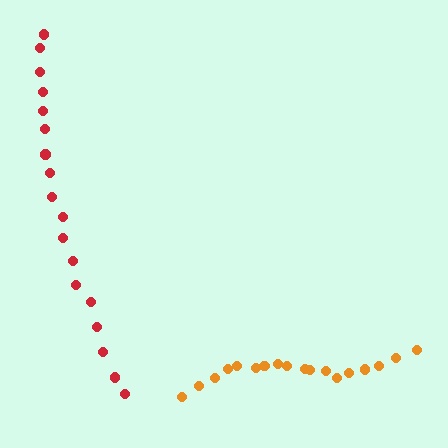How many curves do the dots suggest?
There are 2 distinct paths.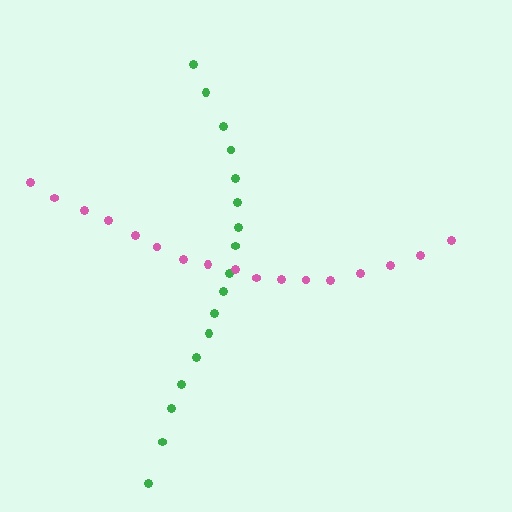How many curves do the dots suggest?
There are 2 distinct paths.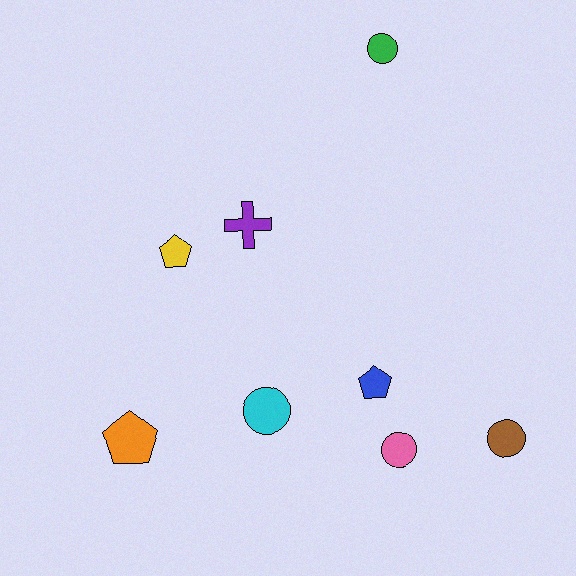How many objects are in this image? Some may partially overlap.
There are 8 objects.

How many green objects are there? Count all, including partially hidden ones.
There is 1 green object.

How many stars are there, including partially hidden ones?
There are no stars.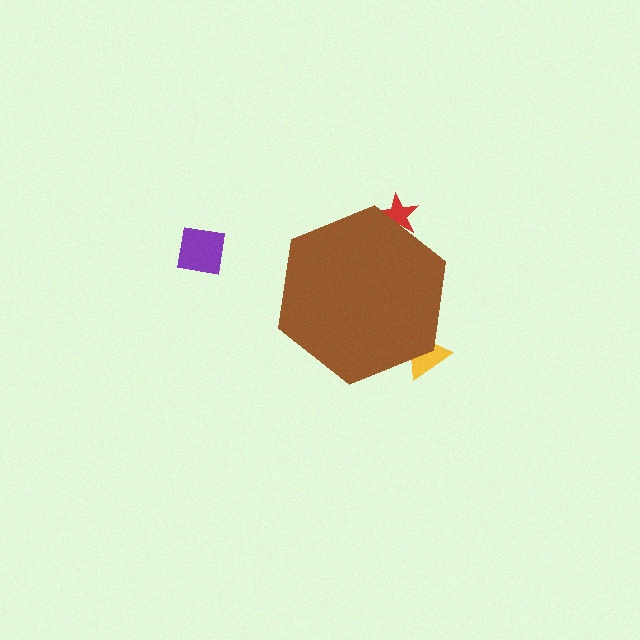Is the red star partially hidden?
Yes, the red star is partially hidden behind the brown hexagon.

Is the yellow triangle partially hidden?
Yes, the yellow triangle is partially hidden behind the brown hexagon.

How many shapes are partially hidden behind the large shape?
2 shapes are partially hidden.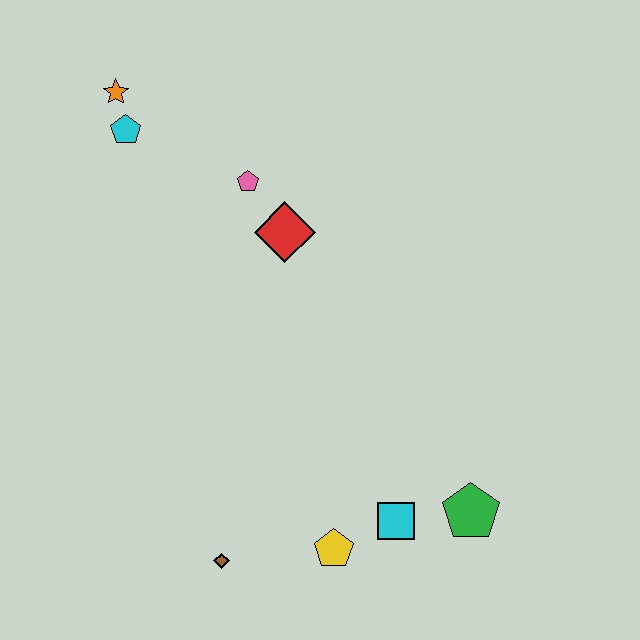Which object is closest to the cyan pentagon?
The orange star is closest to the cyan pentagon.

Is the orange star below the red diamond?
No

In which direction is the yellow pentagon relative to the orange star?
The yellow pentagon is below the orange star.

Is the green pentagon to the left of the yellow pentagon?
No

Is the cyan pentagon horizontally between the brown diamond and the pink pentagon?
No